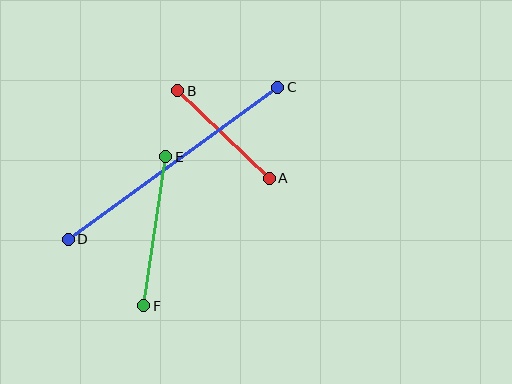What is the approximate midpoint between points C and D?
The midpoint is at approximately (173, 163) pixels.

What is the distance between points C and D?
The distance is approximately 259 pixels.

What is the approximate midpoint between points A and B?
The midpoint is at approximately (224, 134) pixels.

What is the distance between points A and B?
The distance is approximately 127 pixels.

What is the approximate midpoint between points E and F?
The midpoint is at approximately (155, 231) pixels.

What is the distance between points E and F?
The distance is approximately 150 pixels.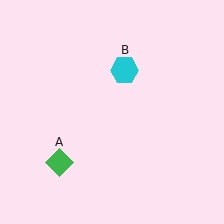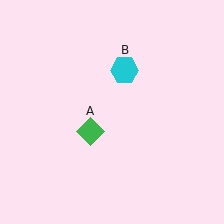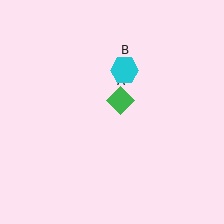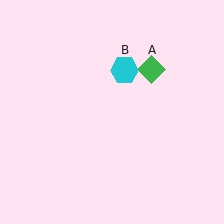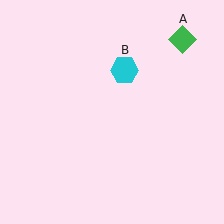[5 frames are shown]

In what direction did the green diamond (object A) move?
The green diamond (object A) moved up and to the right.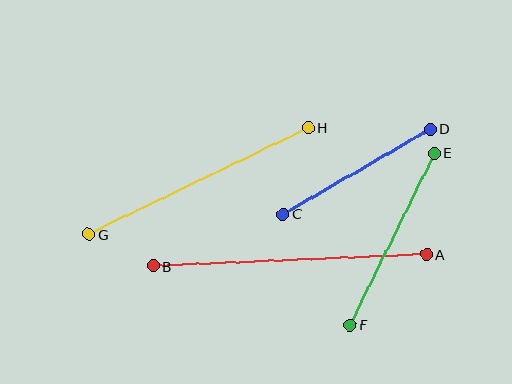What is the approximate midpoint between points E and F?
The midpoint is at approximately (392, 239) pixels.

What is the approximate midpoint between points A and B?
The midpoint is at approximately (290, 260) pixels.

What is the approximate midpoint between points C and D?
The midpoint is at approximately (356, 171) pixels.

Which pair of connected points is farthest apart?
Points A and B are farthest apart.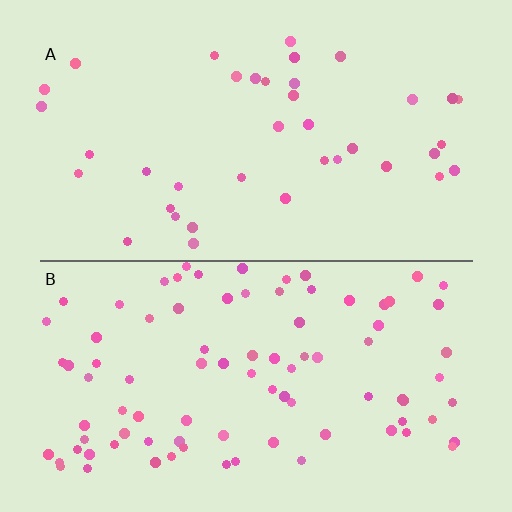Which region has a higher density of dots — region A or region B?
B (the bottom).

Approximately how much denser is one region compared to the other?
Approximately 2.3× — region B over region A.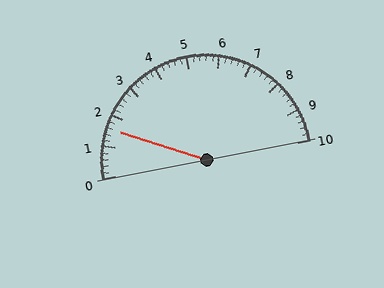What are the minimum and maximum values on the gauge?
The gauge ranges from 0 to 10.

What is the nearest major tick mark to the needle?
The nearest major tick mark is 2.